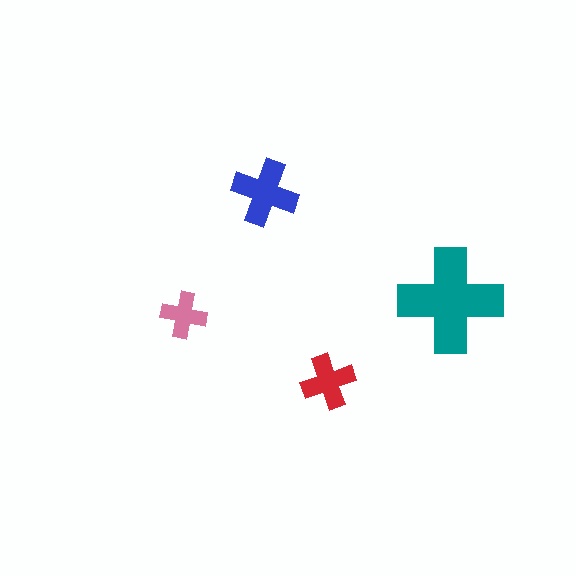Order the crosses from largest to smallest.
the teal one, the blue one, the red one, the pink one.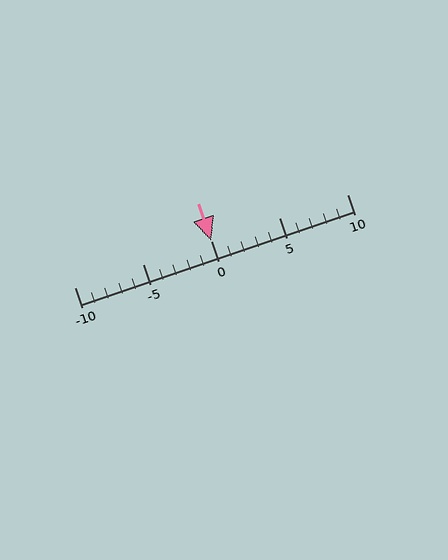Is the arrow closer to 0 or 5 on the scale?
The arrow is closer to 0.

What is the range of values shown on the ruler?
The ruler shows values from -10 to 10.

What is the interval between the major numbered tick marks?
The major tick marks are spaced 5 units apart.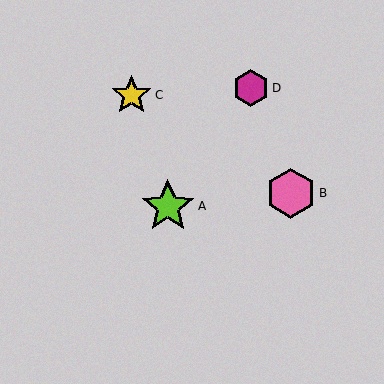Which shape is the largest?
The lime star (labeled A) is the largest.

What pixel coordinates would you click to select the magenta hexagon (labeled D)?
Click at (251, 88) to select the magenta hexagon D.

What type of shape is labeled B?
Shape B is a pink hexagon.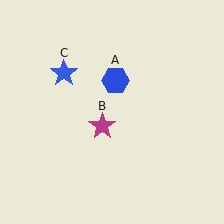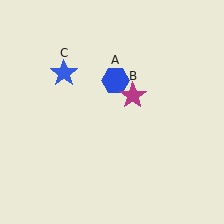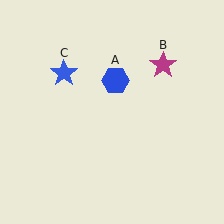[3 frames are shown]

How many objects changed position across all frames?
1 object changed position: magenta star (object B).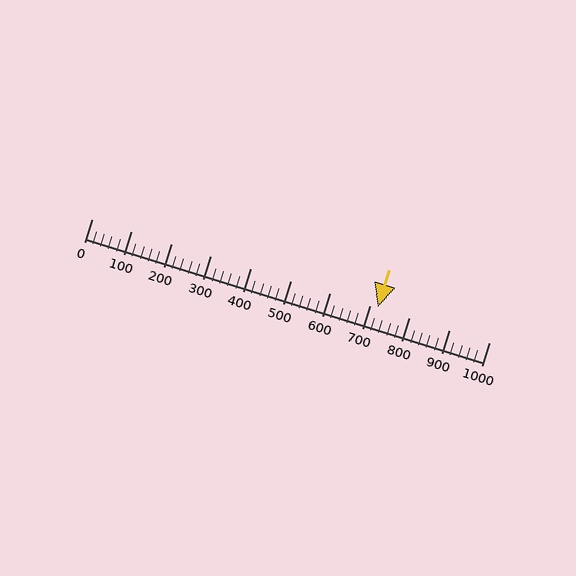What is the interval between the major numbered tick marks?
The major tick marks are spaced 100 units apart.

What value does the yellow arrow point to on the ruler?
The yellow arrow points to approximately 720.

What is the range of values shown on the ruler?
The ruler shows values from 0 to 1000.